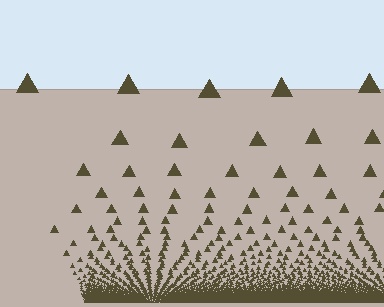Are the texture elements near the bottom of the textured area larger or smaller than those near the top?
Smaller. The gradient is inverted — elements near the bottom are smaller and denser.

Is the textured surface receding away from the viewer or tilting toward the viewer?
The surface appears to tilt toward the viewer. Texture elements get larger and sparser toward the top.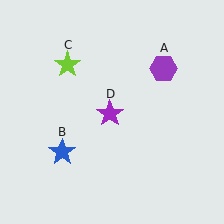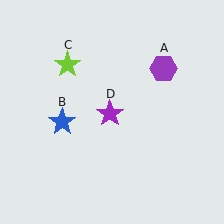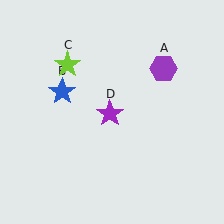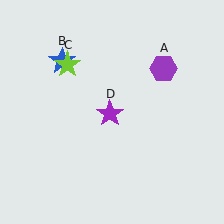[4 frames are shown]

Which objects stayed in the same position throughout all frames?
Purple hexagon (object A) and lime star (object C) and purple star (object D) remained stationary.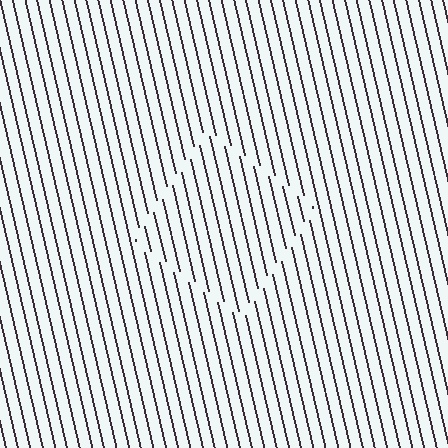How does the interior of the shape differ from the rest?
The interior of the shape contains the same grating, shifted by half a period — the contour is defined by the phase discontinuity where line-ends from the inner and outer gratings abut.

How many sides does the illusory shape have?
4 sides — the line-ends trace a square.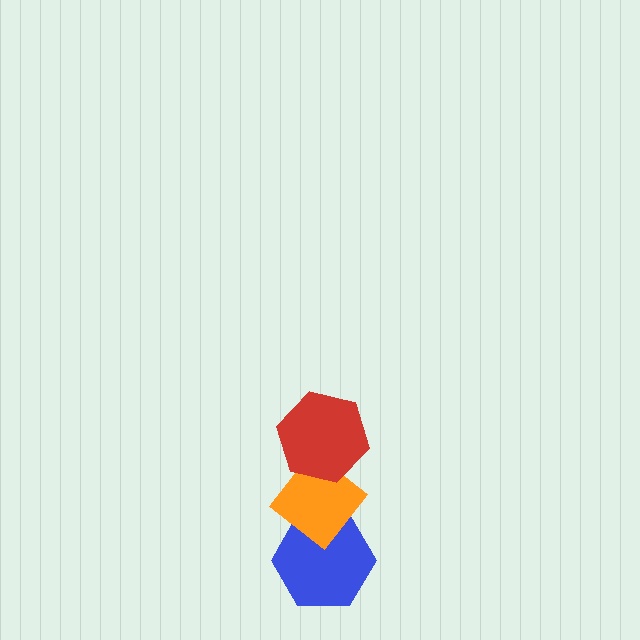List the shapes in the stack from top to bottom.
From top to bottom: the red hexagon, the orange diamond, the blue hexagon.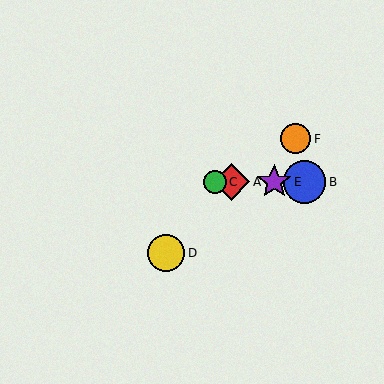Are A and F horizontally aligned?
No, A is at y≈182 and F is at y≈139.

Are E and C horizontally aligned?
Yes, both are at y≈182.